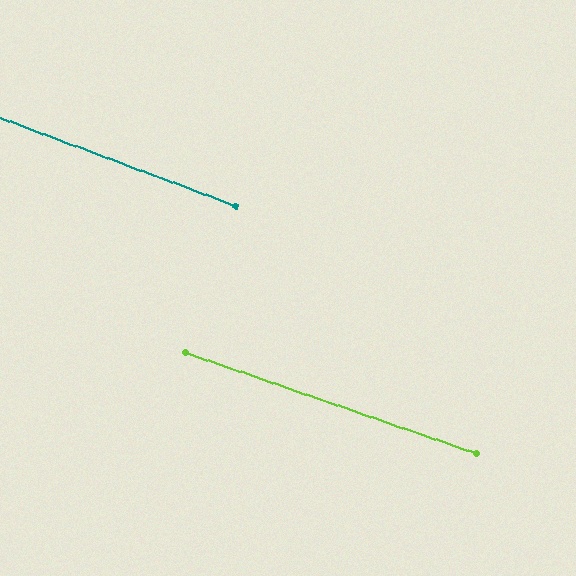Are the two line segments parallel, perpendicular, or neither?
Parallel — their directions differ by only 1.5°.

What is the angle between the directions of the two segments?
Approximately 1 degree.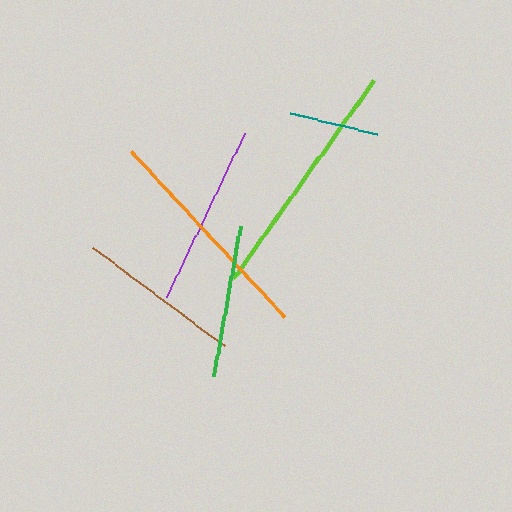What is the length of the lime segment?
The lime segment is approximately 244 pixels long.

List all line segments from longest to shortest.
From longest to shortest: lime, orange, purple, brown, green, teal.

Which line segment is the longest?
The lime line is the longest at approximately 244 pixels.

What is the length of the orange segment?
The orange segment is approximately 226 pixels long.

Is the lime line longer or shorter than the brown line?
The lime line is longer than the brown line.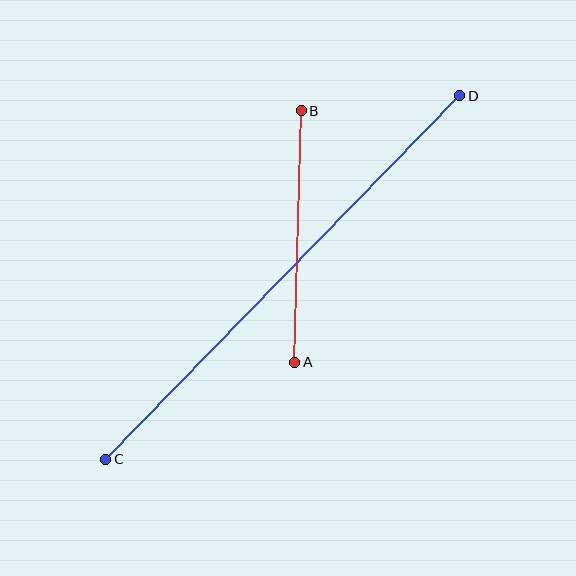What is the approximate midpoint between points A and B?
The midpoint is at approximately (298, 236) pixels.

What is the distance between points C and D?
The distance is approximately 507 pixels.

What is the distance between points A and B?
The distance is approximately 252 pixels.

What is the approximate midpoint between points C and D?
The midpoint is at approximately (283, 277) pixels.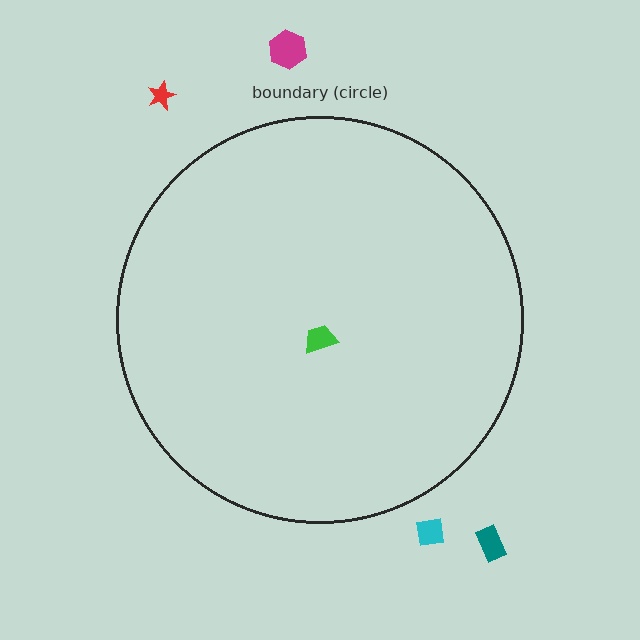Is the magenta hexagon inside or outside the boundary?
Outside.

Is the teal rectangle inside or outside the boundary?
Outside.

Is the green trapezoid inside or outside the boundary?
Inside.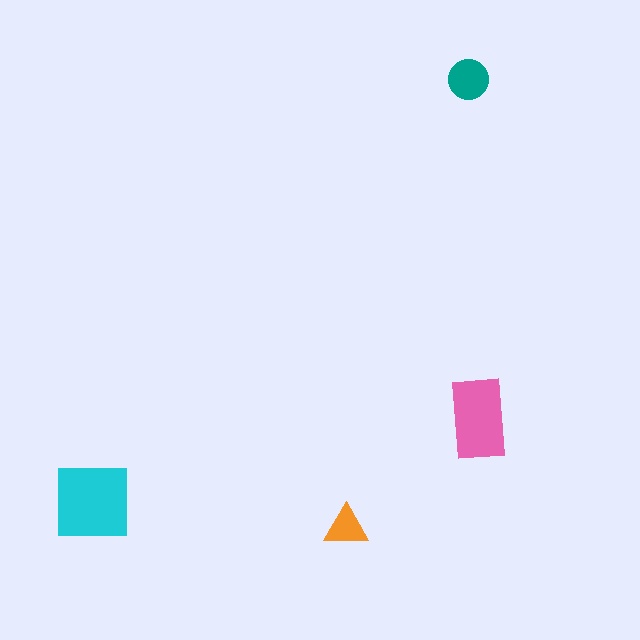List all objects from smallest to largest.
The orange triangle, the teal circle, the pink rectangle, the cyan square.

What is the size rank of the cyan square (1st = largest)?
1st.